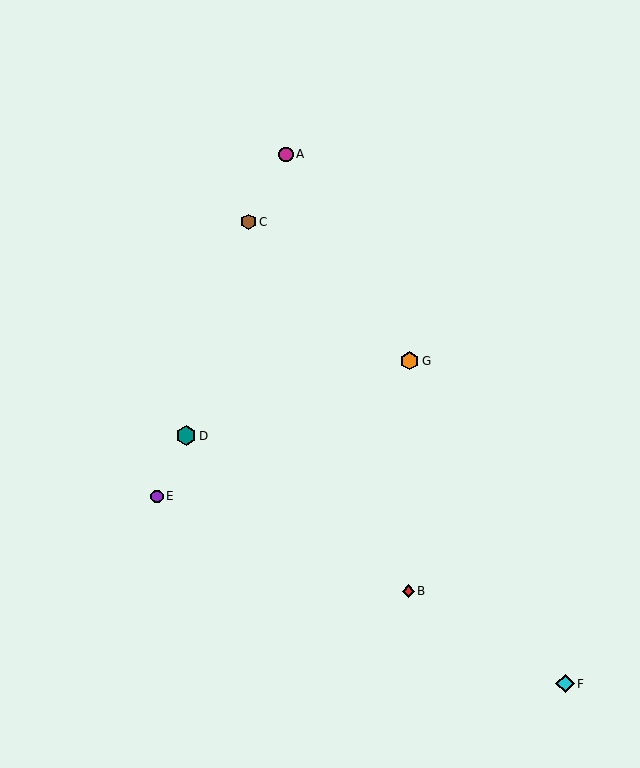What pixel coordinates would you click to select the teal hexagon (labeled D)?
Click at (186, 436) to select the teal hexagon D.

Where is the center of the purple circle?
The center of the purple circle is at (157, 496).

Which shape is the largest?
The teal hexagon (labeled D) is the largest.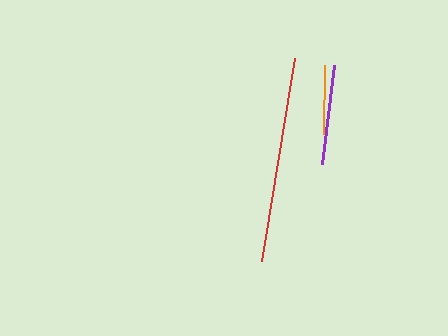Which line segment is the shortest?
The orange line is the shortest at approximately 69 pixels.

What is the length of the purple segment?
The purple segment is approximately 100 pixels long.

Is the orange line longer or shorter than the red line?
The red line is longer than the orange line.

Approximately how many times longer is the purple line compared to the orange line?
The purple line is approximately 1.4 times the length of the orange line.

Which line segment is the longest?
The red line is the longest at approximately 206 pixels.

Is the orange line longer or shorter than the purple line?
The purple line is longer than the orange line.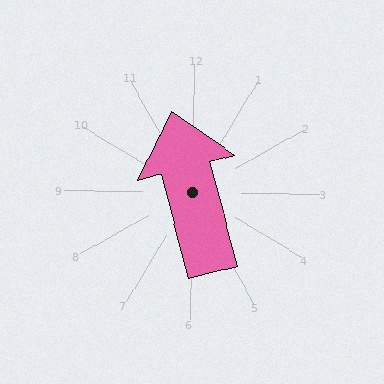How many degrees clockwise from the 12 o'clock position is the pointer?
Approximately 345 degrees.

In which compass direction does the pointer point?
North.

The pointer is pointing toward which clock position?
Roughly 11 o'clock.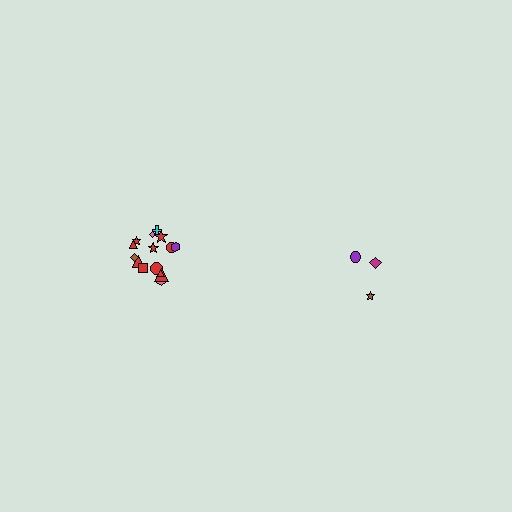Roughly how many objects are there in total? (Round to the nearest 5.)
Roughly 20 objects in total.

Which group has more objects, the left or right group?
The left group.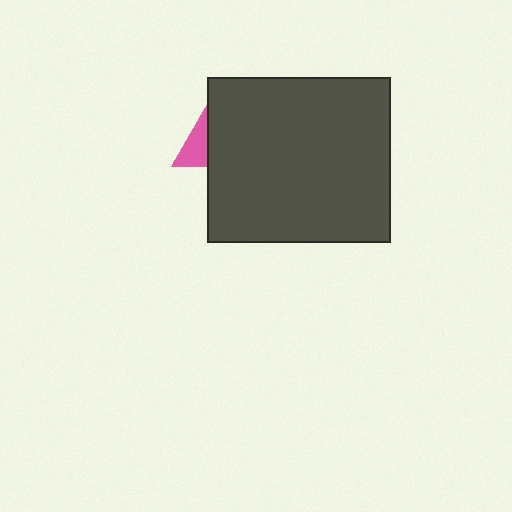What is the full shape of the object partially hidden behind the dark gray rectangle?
The partially hidden object is a pink triangle.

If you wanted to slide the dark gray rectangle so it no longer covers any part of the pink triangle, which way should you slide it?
Slide it right — that is the most direct way to separate the two shapes.